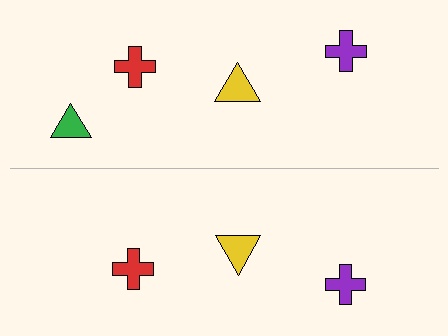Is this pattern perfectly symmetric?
No, the pattern is not perfectly symmetric. A green triangle is missing from the bottom side.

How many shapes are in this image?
There are 7 shapes in this image.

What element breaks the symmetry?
A green triangle is missing from the bottom side.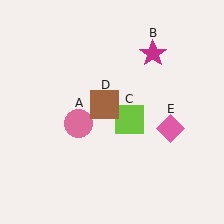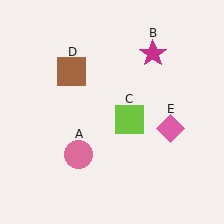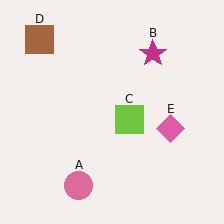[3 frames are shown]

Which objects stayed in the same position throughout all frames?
Magenta star (object B) and lime square (object C) and pink diamond (object E) remained stationary.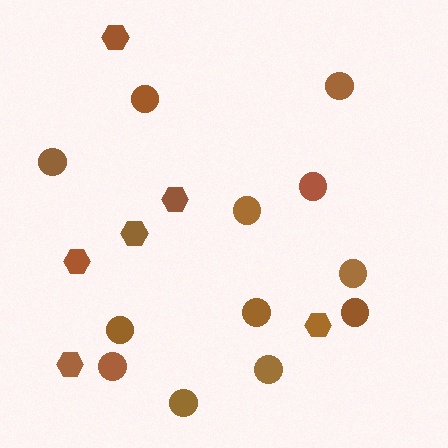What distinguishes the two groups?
There are 2 groups: one group of hexagons (6) and one group of circles (12).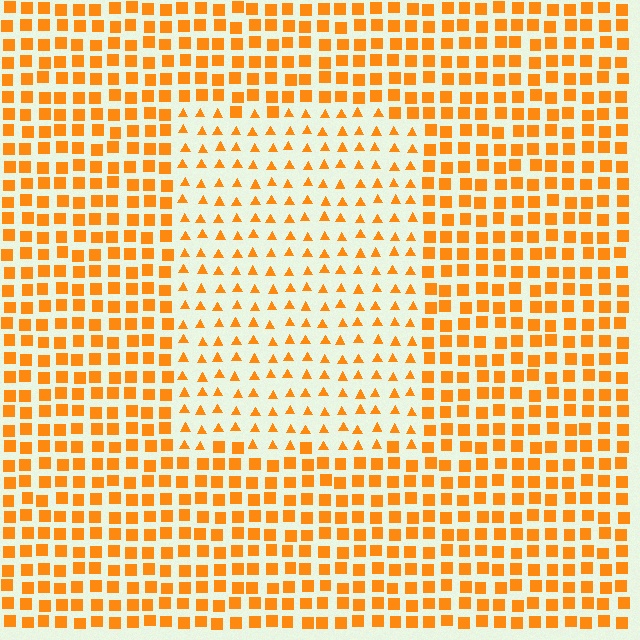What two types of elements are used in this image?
The image uses triangles inside the rectangle region and squares outside it.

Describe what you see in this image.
The image is filled with small orange elements arranged in a uniform grid. A rectangle-shaped region contains triangles, while the surrounding area contains squares. The boundary is defined purely by the change in element shape.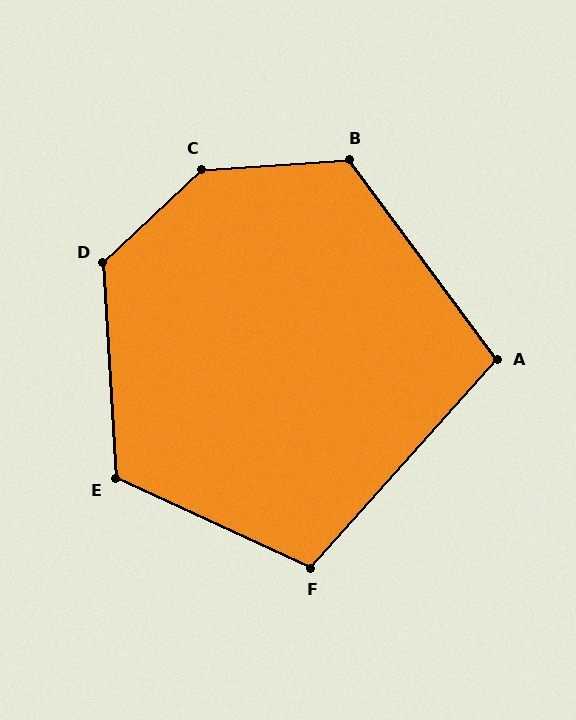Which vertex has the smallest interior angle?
A, at approximately 102 degrees.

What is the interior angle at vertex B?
Approximately 123 degrees (obtuse).